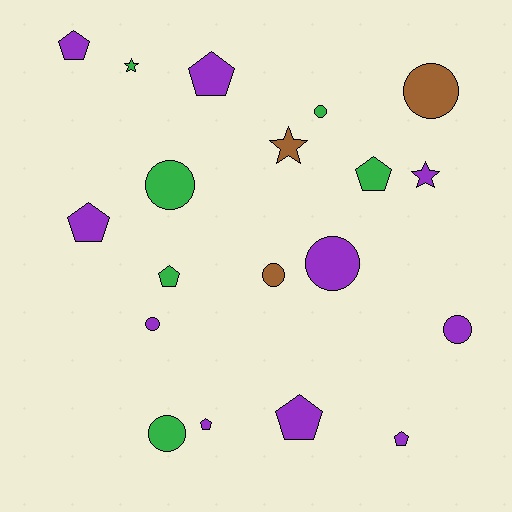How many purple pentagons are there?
There are 6 purple pentagons.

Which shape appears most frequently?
Pentagon, with 8 objects.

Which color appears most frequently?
Purple, with 10 objects.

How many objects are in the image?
There are 19 objects.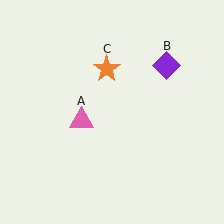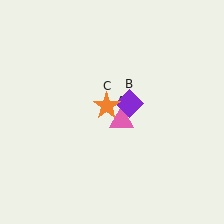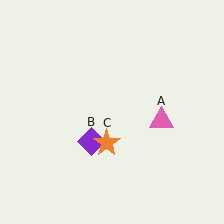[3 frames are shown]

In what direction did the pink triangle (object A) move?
The pink triangle (object A) moved right.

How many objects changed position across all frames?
3 objects changed position: pink triangle (object A), purple diamond (object B), orange star (object C).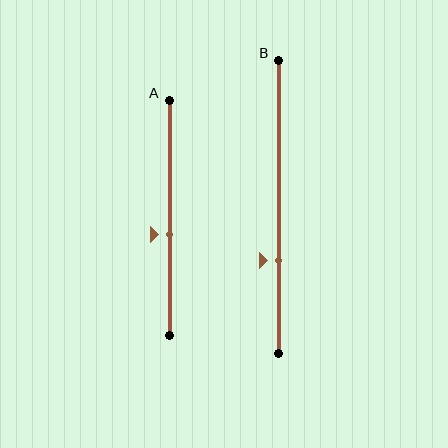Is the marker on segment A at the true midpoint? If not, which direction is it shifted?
No, the marker on segment A is shifted downward by about 7% of the segment length.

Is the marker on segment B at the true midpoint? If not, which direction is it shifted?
No, the marker on segment B is shifted downward by about 18% of the segment length.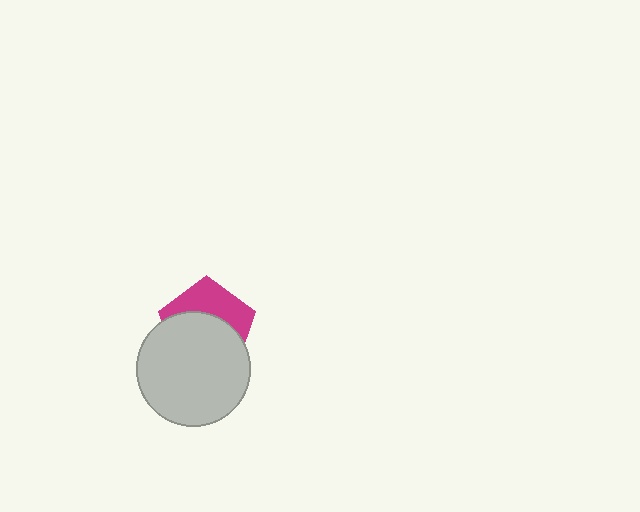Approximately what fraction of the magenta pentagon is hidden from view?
Roughly 60% of the magenta pentagon is hidden behind the light gray circle.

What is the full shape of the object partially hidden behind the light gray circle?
The partially hidden object is a magenta pentagon.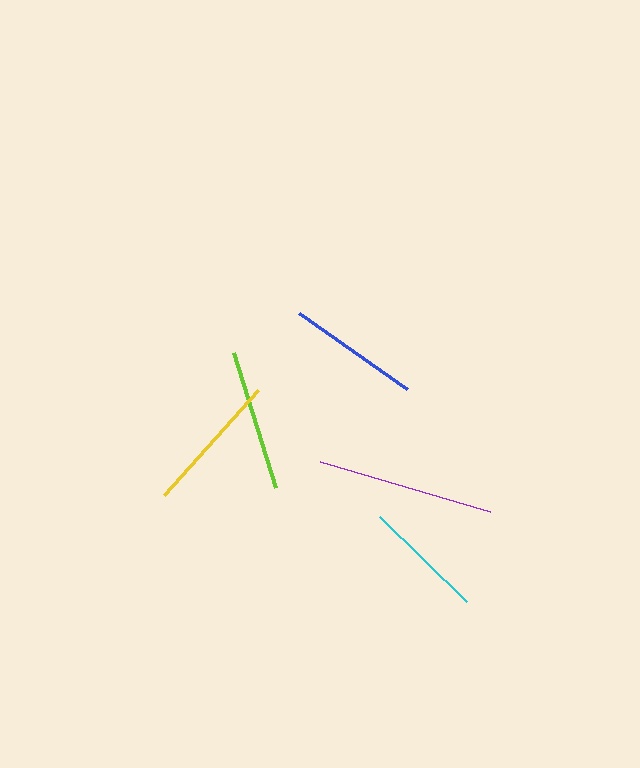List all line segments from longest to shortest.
From longest to shortest: purple, lime, yellow, blue, cyan.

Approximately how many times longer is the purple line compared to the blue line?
The purple line is approximately 1.3 times the length of the blue line.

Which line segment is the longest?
The purple line is the longest at approximately 177 pixels.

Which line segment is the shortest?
The cyan line is the shortest at approximately 121 pixels.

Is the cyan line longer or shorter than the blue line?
The blue line is longer than the cyan line.